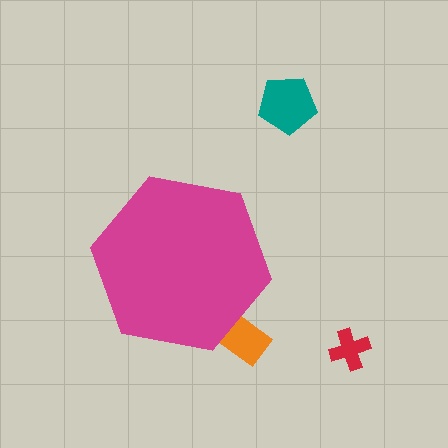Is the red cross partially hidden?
No, the red cross is fully visible.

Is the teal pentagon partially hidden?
No, the teal pentagon is fully visible.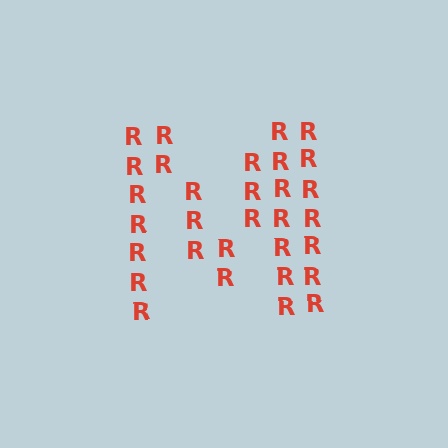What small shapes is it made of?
It is made of small letter R's.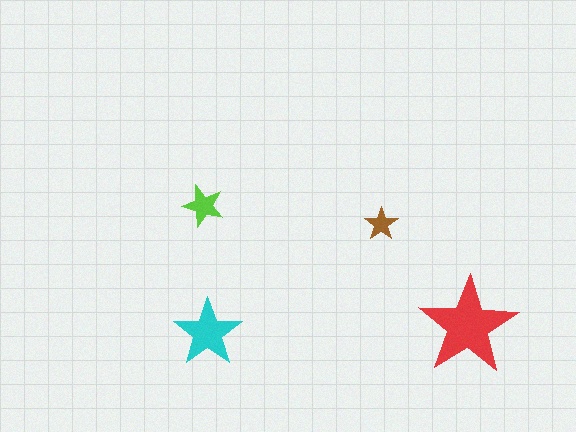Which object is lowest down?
The cyan star is bottommost.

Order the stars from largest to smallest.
the red one, the cyan one, the lime one, the brown one.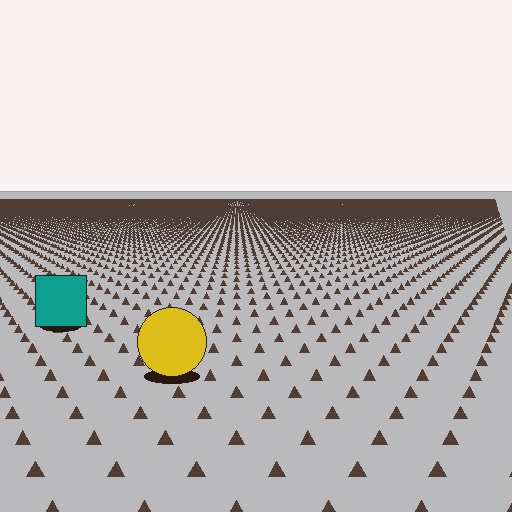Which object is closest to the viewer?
The yellow circle is closest. The texture marks near it are larger and more spread out.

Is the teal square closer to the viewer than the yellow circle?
No. The yellow circle is closer — you can tell from the texture gradient: the ground texture is coarser near it.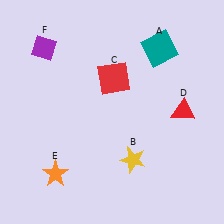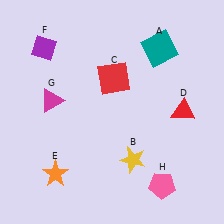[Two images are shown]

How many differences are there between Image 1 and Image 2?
There are 2 differences between the two images.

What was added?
A magenta triangle (G), a pink pentagon (H) were added in Image 2.